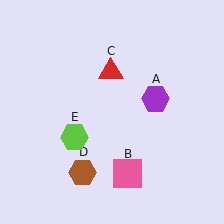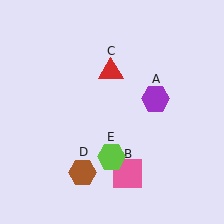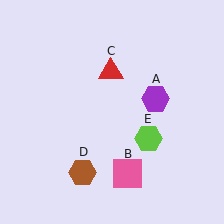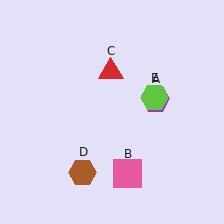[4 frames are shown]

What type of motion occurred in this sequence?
The lime hexagon (object E) rotated counterclockwise around the center of the scene.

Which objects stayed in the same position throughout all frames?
Purple hexagon (object A) and pink square (object B) and red triangle (object C) and brown hexagon (object D) remained stationary.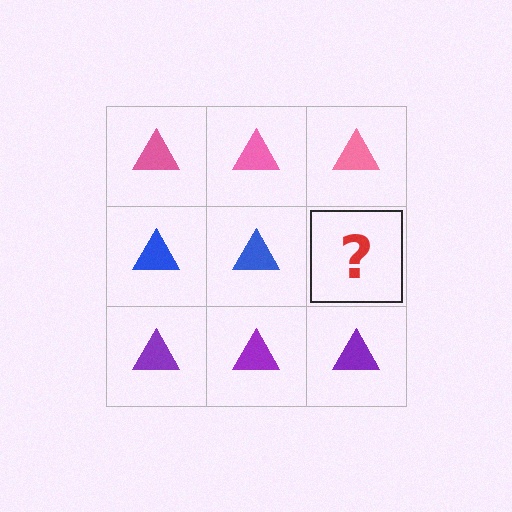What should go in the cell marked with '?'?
The missing cell should contain a blue triangle.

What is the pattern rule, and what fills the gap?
The rule is that each row has a consistent color. The gap should be filled with a blue triangle.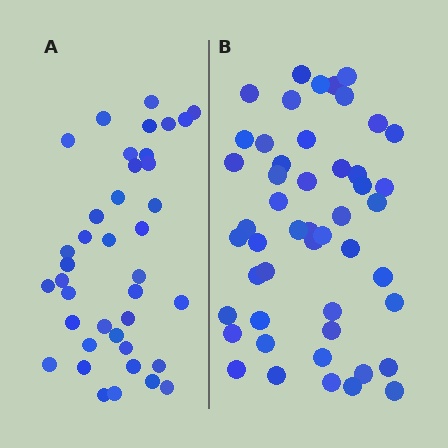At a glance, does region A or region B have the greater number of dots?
Region B (the right region) has more dots.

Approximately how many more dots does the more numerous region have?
Region B has roughly 10 or so more dots than region A.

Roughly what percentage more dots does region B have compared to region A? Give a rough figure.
About 25% more.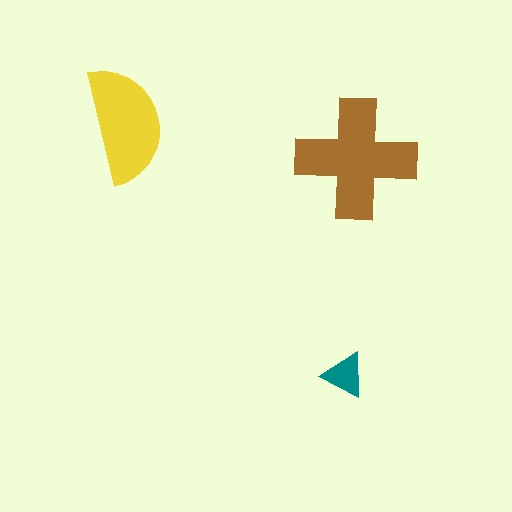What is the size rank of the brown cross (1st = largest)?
1st.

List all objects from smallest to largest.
The teal triangle, the yellow semicircle, the brown cross.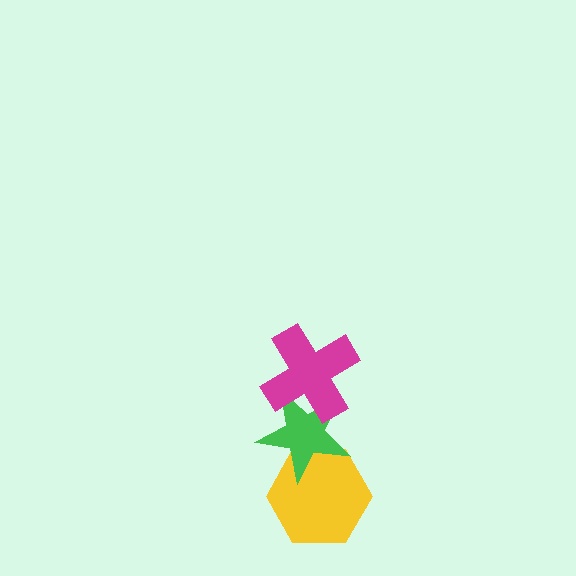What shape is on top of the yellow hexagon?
The green star is on top of the yellow hexagon.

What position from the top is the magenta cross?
The magenta cross is 1st from the top.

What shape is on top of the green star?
The magenta cross is on top of the green star.